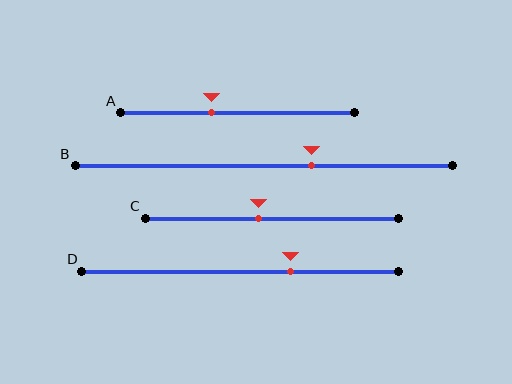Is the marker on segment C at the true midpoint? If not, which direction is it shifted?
No, the marker on segment C is shifted to the left by about 5% of the segment length.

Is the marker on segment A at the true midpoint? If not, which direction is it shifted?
No, the marker on segment A is shifted to the left by about 11% of the segment length.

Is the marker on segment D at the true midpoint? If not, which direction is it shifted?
No, the marker on segment D is shifted to the right by about 16% of the segment length.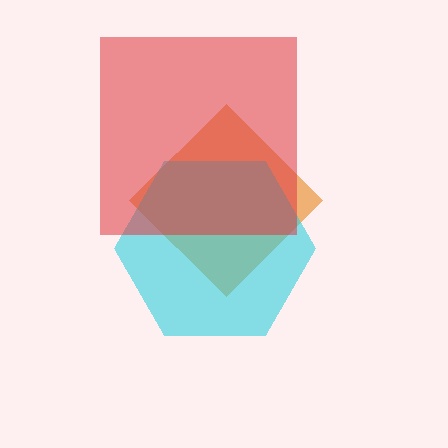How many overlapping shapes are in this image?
There are 3 overlapping shapes in the image.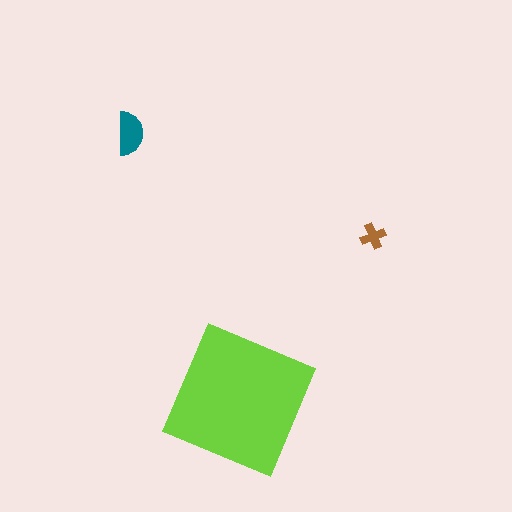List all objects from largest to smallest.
The lime square, the teal semicircle, the brown cross.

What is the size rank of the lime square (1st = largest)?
1st.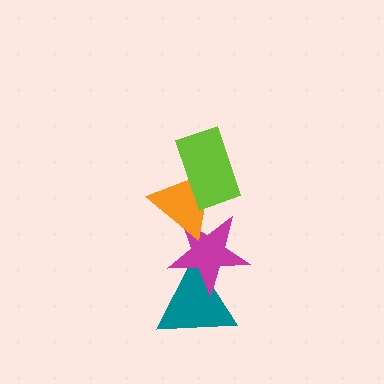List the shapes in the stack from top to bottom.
From top to bottom: the lime rectangle, the orange triangle, the magenta star, the teal triangle.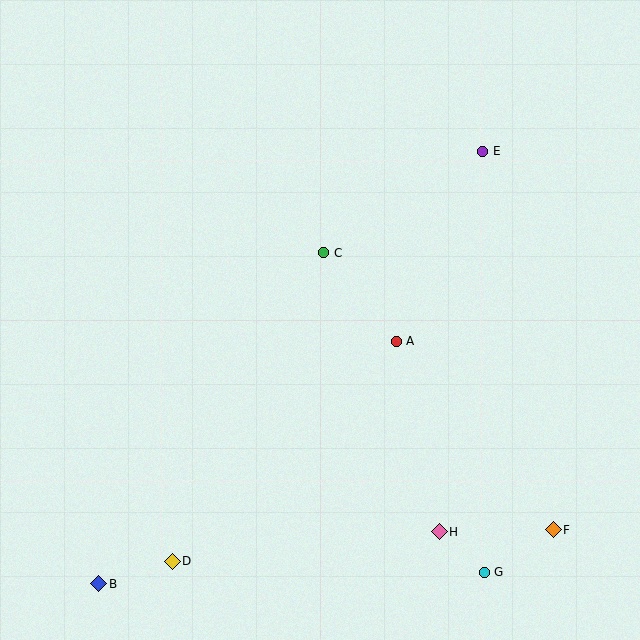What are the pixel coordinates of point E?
Point E is at (483, 151).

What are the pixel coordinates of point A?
Point A is at (396, 341).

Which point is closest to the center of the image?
Point C at (324, 253) is closest to the center.